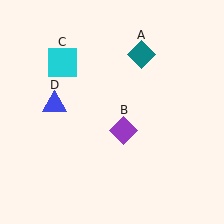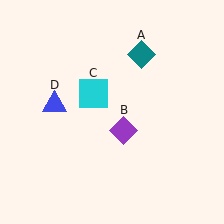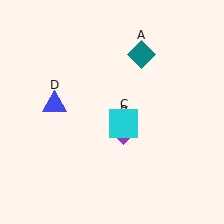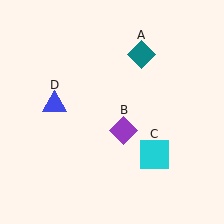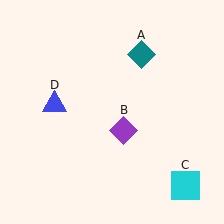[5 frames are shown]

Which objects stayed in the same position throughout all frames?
Teal diamond (object A) and purple diamond (object B) and blue triangle (object D) remained stationary.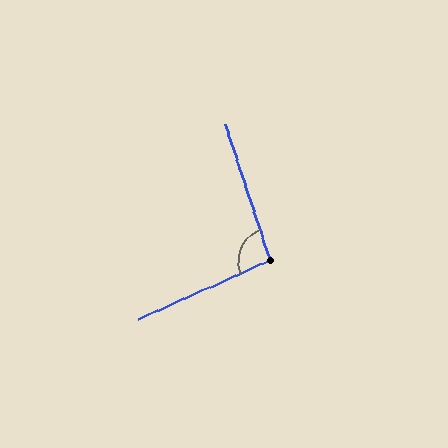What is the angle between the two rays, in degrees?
Approximately 96 degrees.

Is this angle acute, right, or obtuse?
It is obtuse.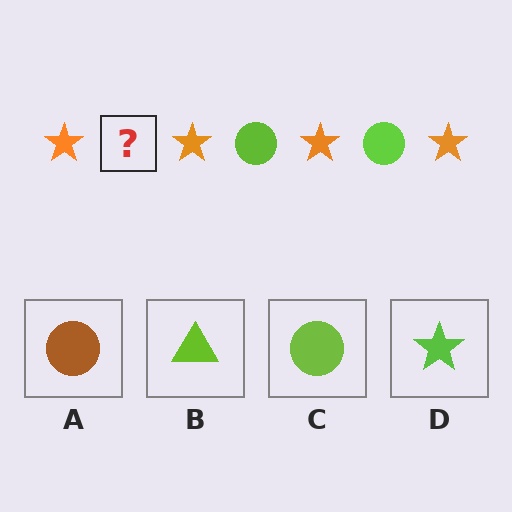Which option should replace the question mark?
Option C.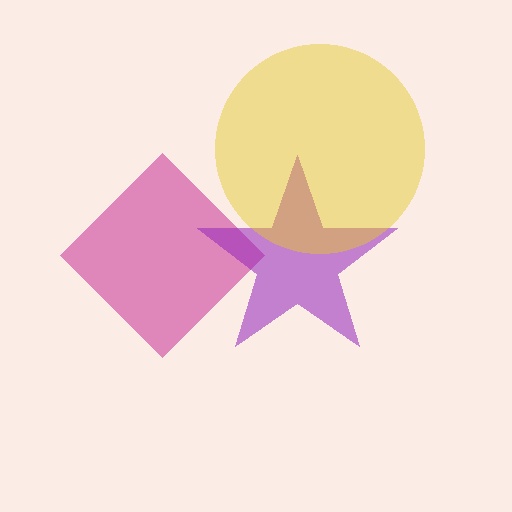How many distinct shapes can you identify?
There are 3 distinct shapes: a magenta diamond, a purple star, a yellow circle.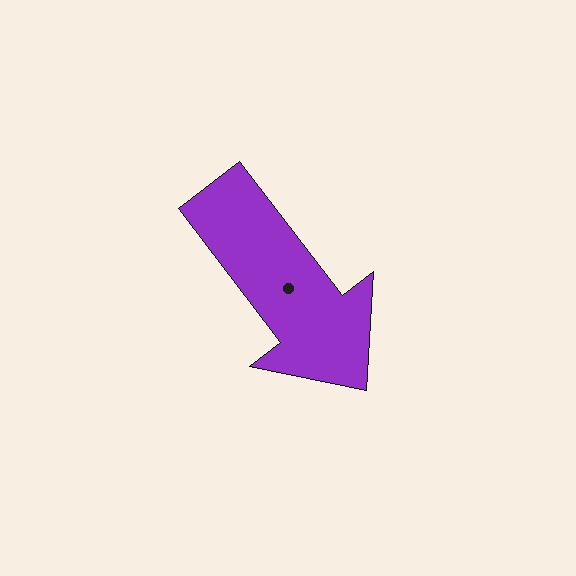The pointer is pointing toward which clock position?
Roughly 5 o'clock.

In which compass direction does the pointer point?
Southeast.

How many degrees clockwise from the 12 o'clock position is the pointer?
Approximately 142 degrees.